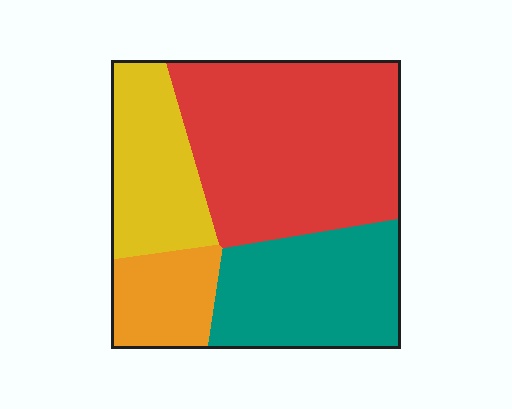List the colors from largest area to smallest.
From largest to smallest: red, teal, yellow, orange.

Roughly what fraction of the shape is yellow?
Yellow covers 19% of the shape.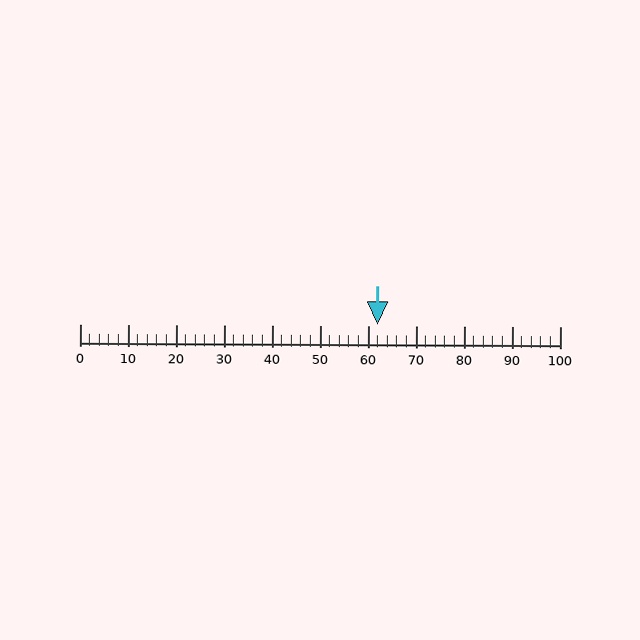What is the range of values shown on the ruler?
The ruler shows values from 0 to 100.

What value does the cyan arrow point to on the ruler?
The cyan arrow points to approximately 62.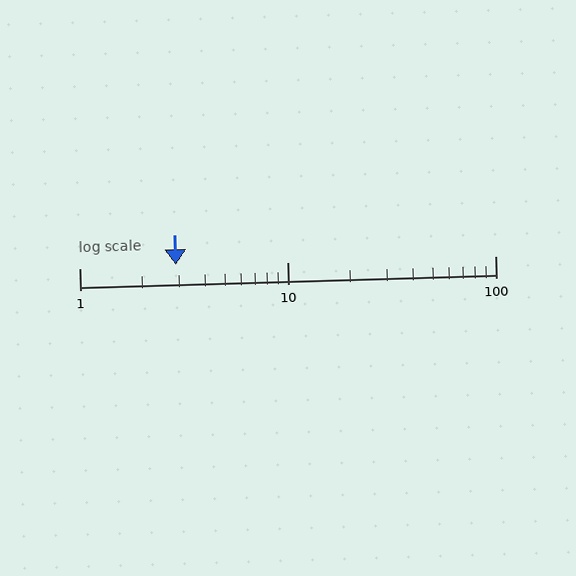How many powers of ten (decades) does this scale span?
The scale spans 2 decades, from 1 to 100.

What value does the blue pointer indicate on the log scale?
The pointer indicates approximately 2.9.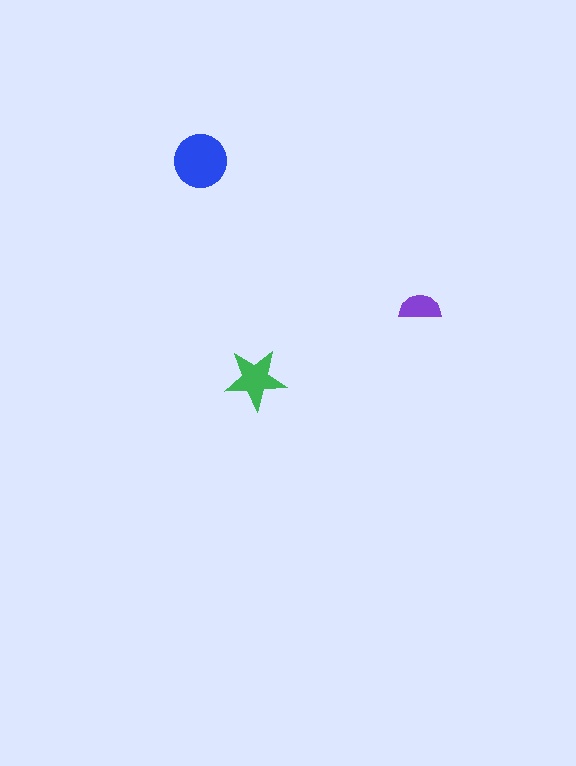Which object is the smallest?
The purple semicircle.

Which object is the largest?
The blue circle.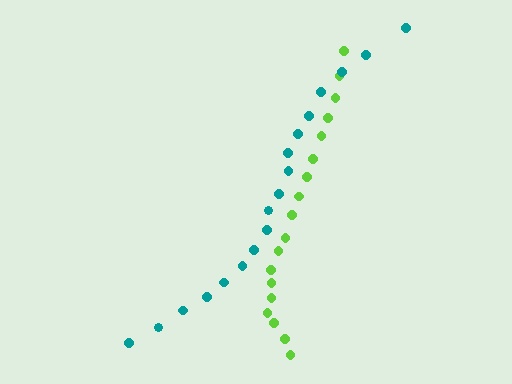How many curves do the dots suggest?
There are 2 distinct paths.